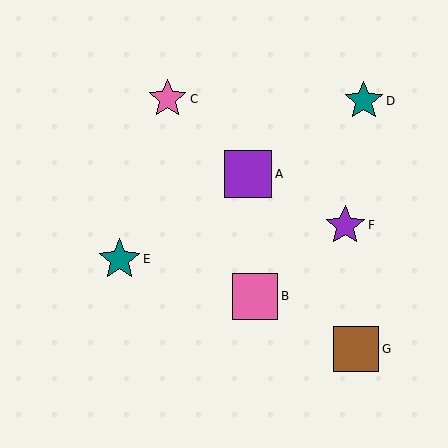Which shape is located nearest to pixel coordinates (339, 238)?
The purple star (labeled F) at (345, 225) is nearest to that location.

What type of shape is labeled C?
Shape C is a pink star.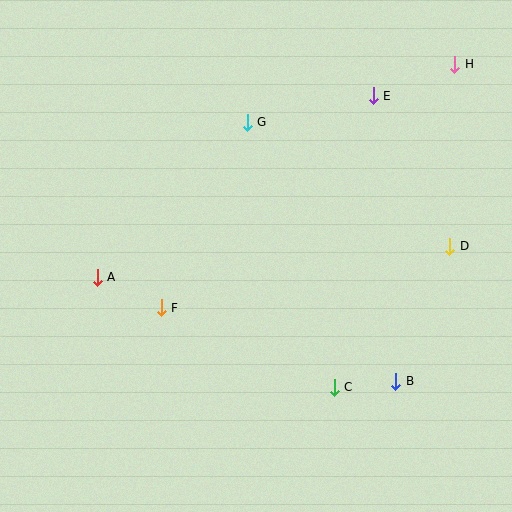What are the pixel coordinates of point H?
Point H is at (455, 64).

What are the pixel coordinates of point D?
Point D is at (450, 246).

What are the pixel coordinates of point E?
Point E is at (373, 96).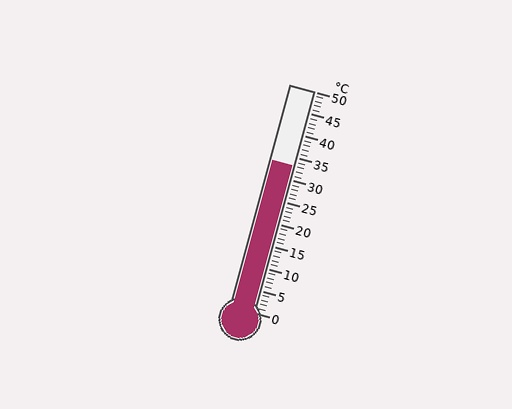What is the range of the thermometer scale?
The thermometer scale ranges from 0°C to 50°C.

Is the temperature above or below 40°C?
The temperature is below 40°C.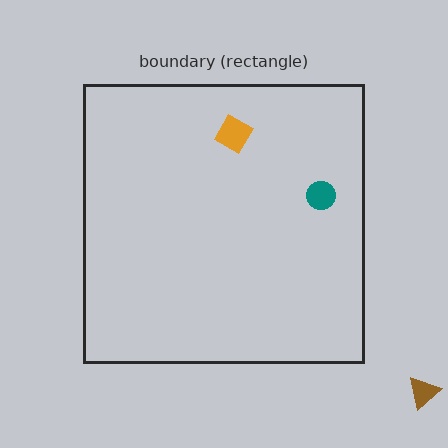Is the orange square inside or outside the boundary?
Inside.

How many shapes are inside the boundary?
2 inside, 1 outside.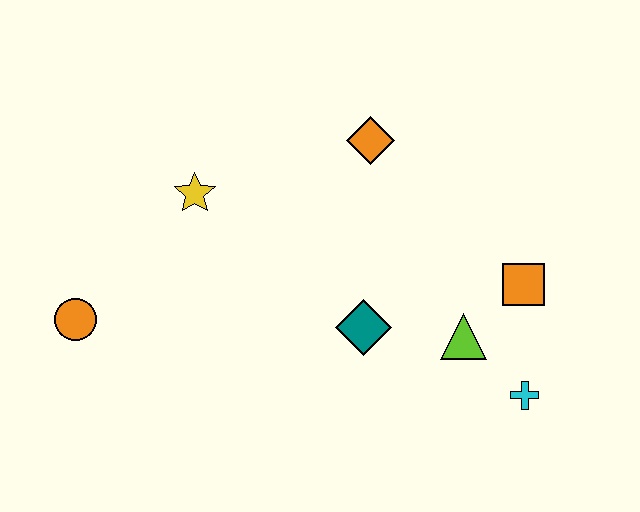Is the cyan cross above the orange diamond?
No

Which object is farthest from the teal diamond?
The orange circle is farthest from the teal diamond.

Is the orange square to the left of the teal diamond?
No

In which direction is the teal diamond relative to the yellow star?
The teal diamond is to the right of the yellow star.